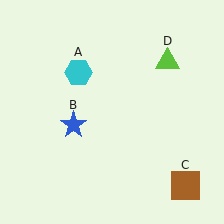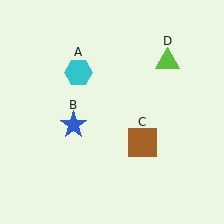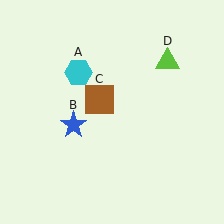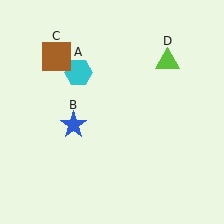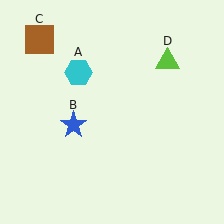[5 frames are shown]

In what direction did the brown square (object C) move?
The brown square (object C) moved up and to the left.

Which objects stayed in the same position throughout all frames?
Cyan hexagon (object A) and blue star (object B) and lime triangle (object D) remained stationary.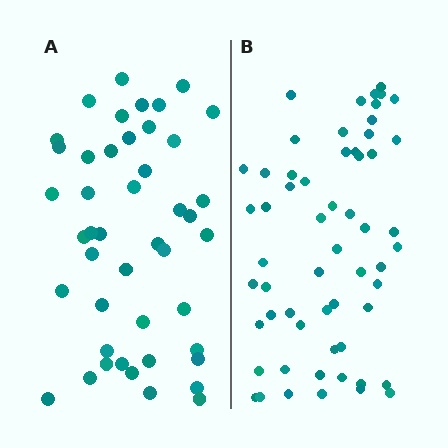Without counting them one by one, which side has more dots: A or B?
Region B (the right region) has more dots.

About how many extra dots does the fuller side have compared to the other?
Region B has approximately 15 more dots than region A.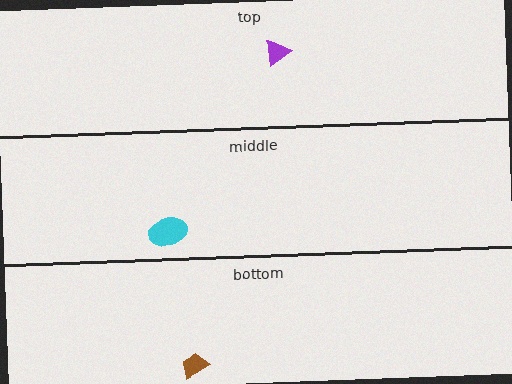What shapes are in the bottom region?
The brown trapezoid.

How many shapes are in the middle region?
1.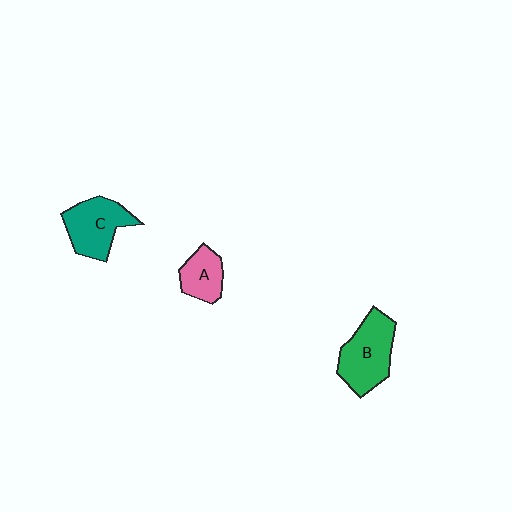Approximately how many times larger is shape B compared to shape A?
Approximately 1.7 times.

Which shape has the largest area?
Shape B (green).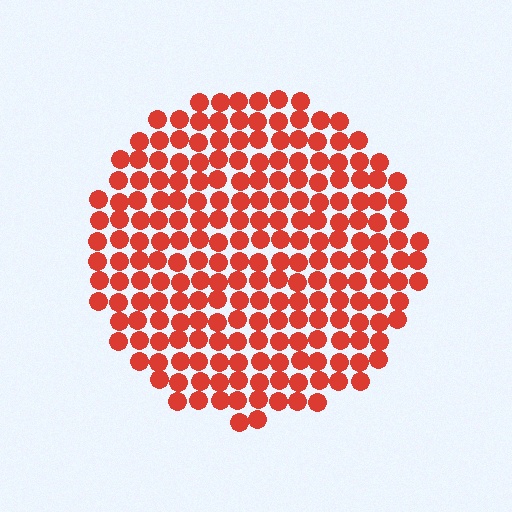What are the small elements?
The small elements are circles.